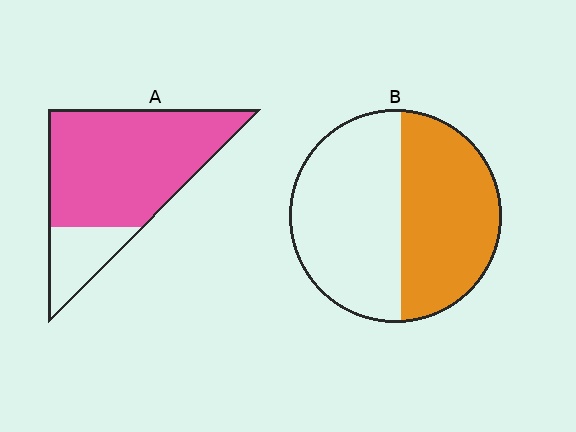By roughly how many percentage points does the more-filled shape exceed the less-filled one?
By roughly 35 percentage points (A over B).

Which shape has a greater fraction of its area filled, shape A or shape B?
Shape A.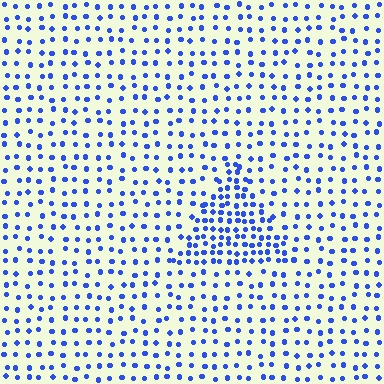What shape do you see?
I see a triangle.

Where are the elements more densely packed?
The elements are more densely packed inside the triangle boundary.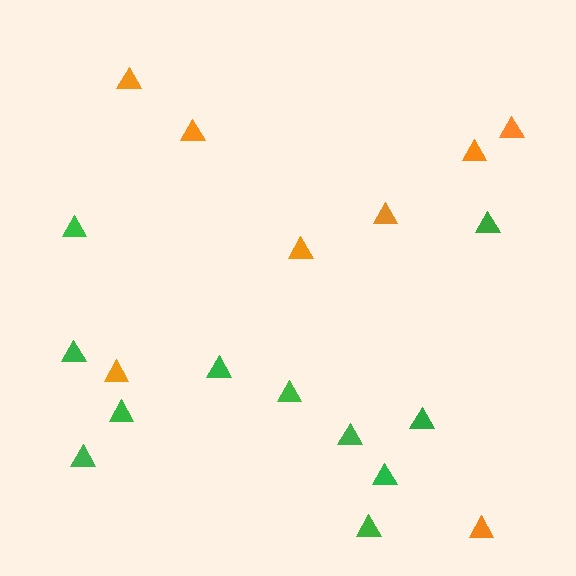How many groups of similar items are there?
There are 2 groups: one group of green triangles (11) and one group of orange triangles (8).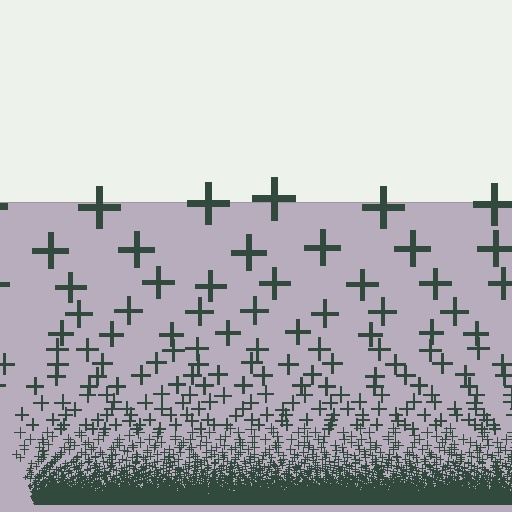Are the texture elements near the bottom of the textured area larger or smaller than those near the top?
Smaller. The gradient is inverted — elements near the bottom are smaller and denser.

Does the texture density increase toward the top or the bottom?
Density increases toward the bottom.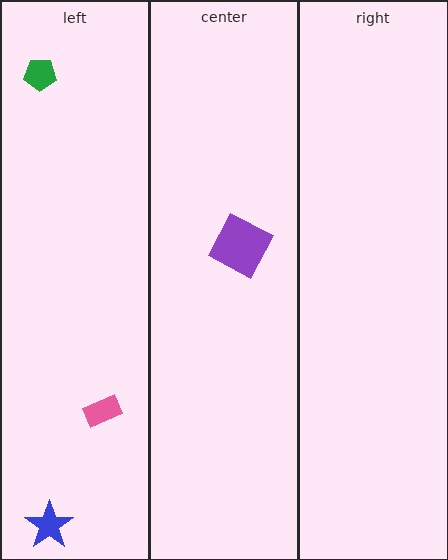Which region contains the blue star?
The left region.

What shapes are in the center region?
The purple square.